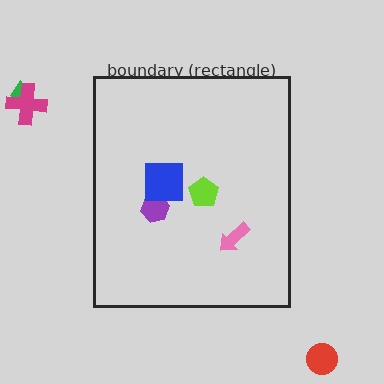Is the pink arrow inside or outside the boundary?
Inside.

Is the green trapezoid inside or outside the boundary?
Outside.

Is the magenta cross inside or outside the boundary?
Outside.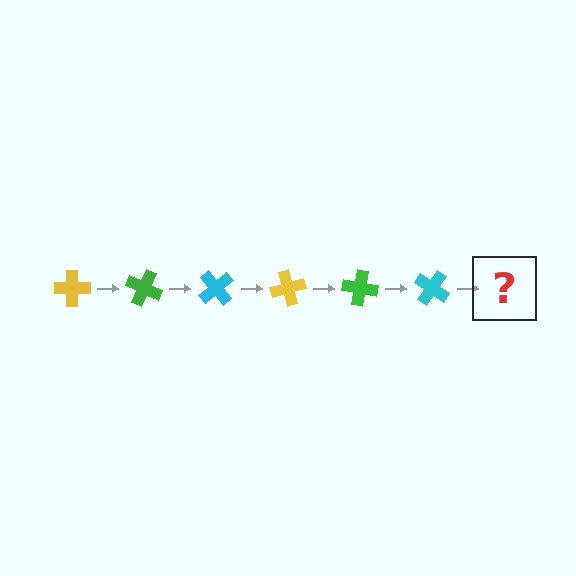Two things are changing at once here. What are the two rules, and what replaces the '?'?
The two rules are that it rotates 25 degrees each step and the color cycles through yellow, green, and cyan. The '?' should be a yellow cross, rotated 150 degrees from the start.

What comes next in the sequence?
The next element should be a yellow cross, rotated 150 degrees from the start.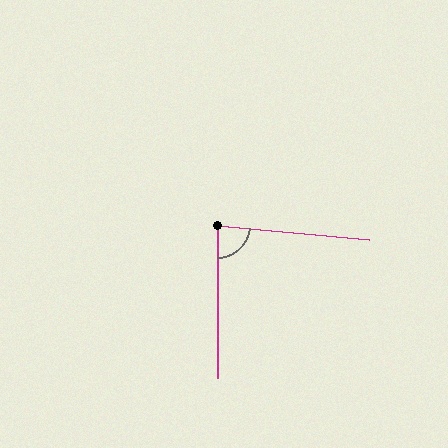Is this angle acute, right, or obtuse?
It is acute.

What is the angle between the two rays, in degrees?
Approximately 85 degrees.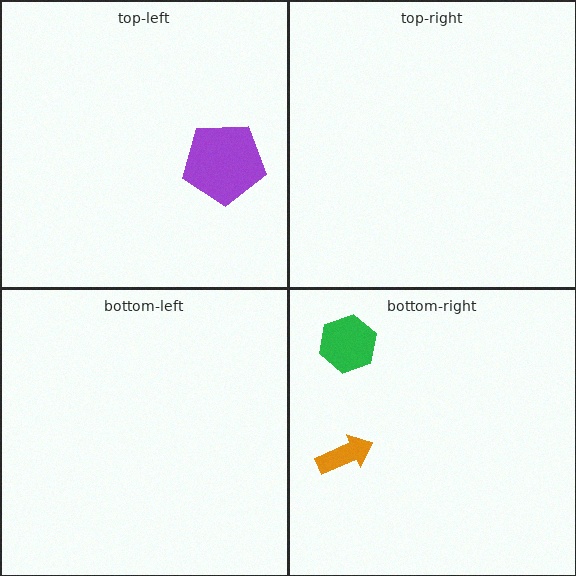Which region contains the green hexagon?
The bottom-right region.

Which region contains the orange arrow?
The bottom-right region.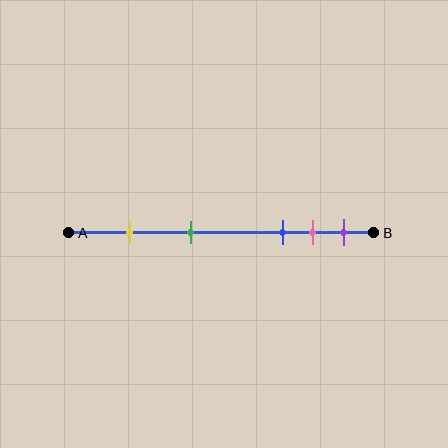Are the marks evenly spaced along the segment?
No, the marks are not evenly spaced.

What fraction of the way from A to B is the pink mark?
The pink mark is approximately 80% (0.8) of the way from A to B.